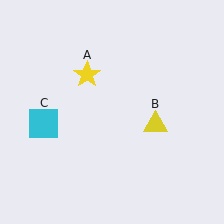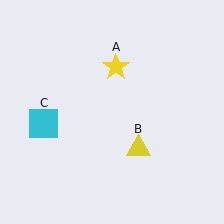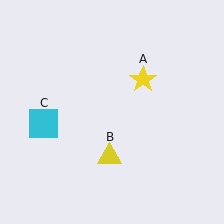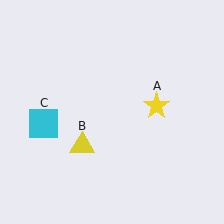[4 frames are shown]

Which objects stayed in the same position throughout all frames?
Cyan square (object C) remained stationary.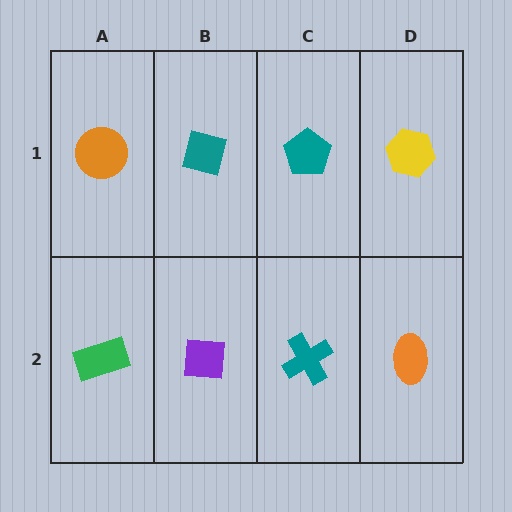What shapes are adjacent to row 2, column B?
A teal square (row 1, column B), a green rectangle (row 2, column A), a teal cross (row 2, column C).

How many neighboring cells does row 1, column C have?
3.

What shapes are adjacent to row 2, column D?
A yellow hexagon (row 1, column D), a teal cross (row 2, column C).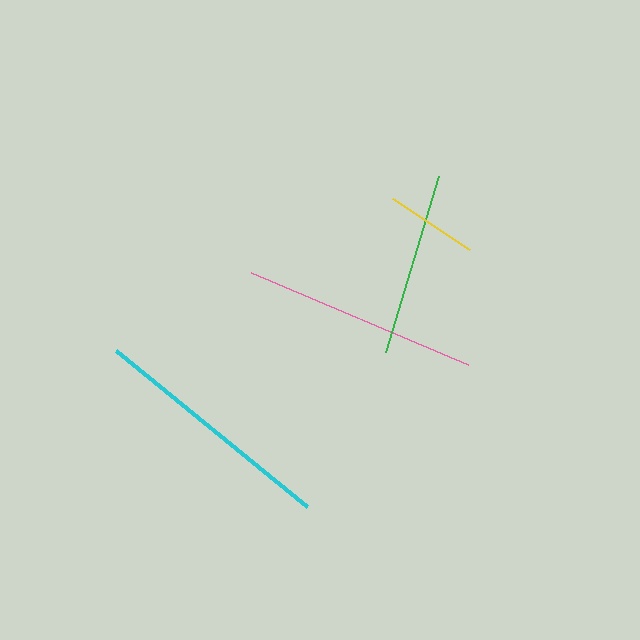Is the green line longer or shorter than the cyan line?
The cyan line is longer than the green line.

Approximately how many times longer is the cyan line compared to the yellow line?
The cyan line is approximately 2.7 times the length of the yellow line.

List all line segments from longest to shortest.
From longest to shortest: cyan, pink, green, yellow.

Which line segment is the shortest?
The yellow line is the shortest at approximately 92 pixels.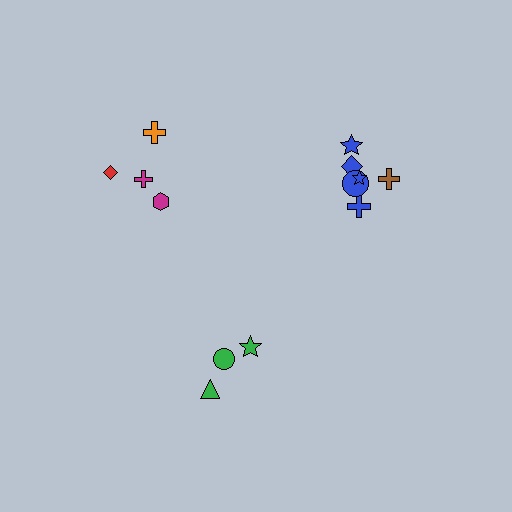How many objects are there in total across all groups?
There are 13 objects.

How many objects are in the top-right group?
There are 6 objects.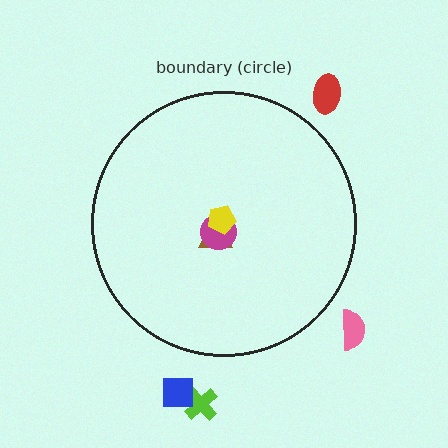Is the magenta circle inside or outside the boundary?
Inside.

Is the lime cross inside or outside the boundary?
Outside.